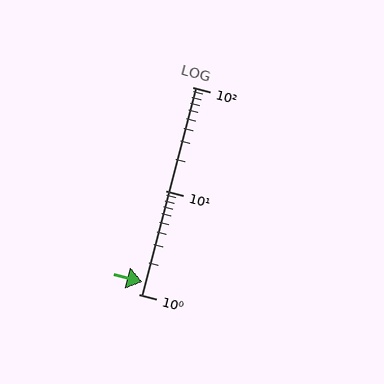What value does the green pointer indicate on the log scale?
The pointer indicates approximately 1.3.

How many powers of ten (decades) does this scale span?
The scale spans 2 decades, from 1 to 100.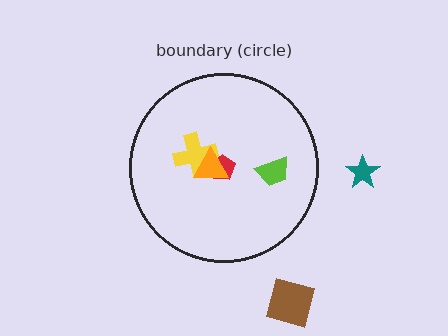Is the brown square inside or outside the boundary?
Outside.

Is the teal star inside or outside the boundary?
Outside.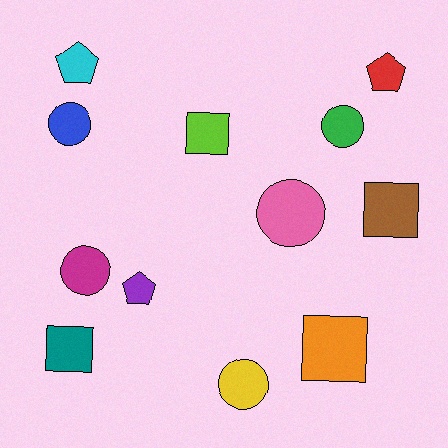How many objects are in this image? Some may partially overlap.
There are 12 objects.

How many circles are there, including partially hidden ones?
There are 5 circles.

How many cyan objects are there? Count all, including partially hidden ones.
There is 1 cyan object.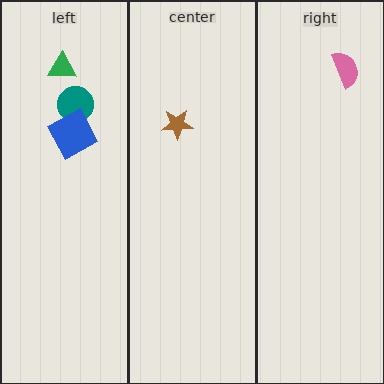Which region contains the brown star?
The center region.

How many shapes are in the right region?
1.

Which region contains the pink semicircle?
The right region.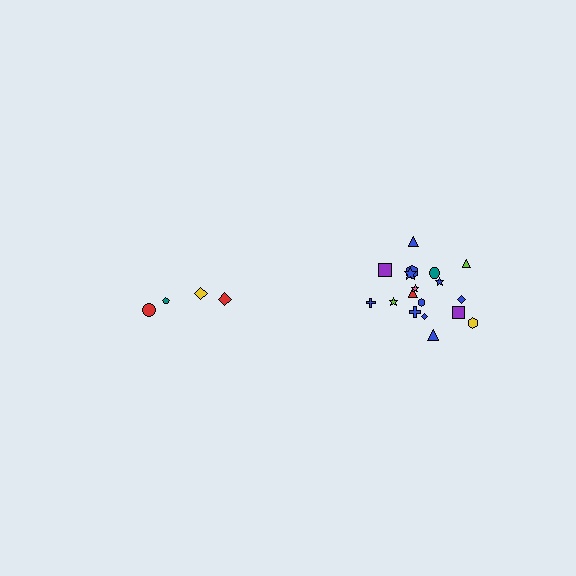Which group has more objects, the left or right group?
The right group.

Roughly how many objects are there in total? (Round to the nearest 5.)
Roughly 20 objects in total.